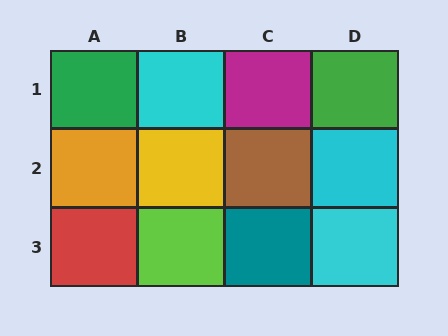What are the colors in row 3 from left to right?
Red, lime, teal, cyan.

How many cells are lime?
1 cell is lime.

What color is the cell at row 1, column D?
Green.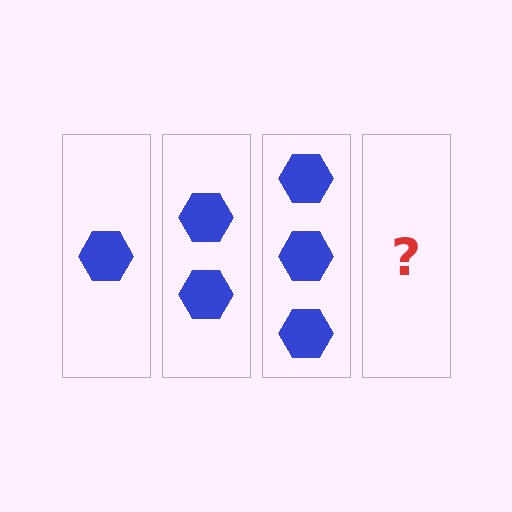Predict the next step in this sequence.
The next step is 4 hexagons.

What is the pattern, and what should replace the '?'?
The pattern is that each step adds one more hexagon. The '?' should be 4 hexagons.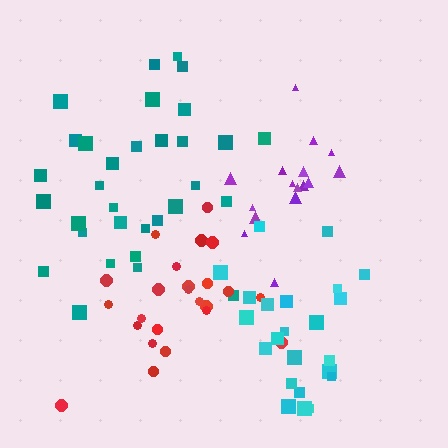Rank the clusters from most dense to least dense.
purple, cyan, teal, red.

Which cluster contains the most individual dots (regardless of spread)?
Teal (32).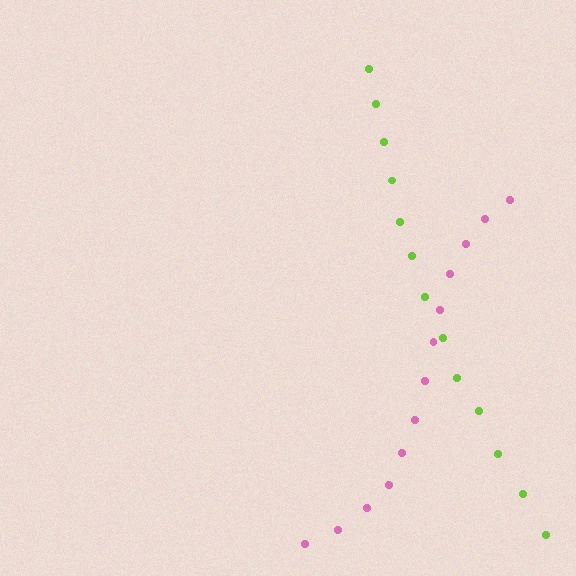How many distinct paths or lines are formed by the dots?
There are 2 distinct paths.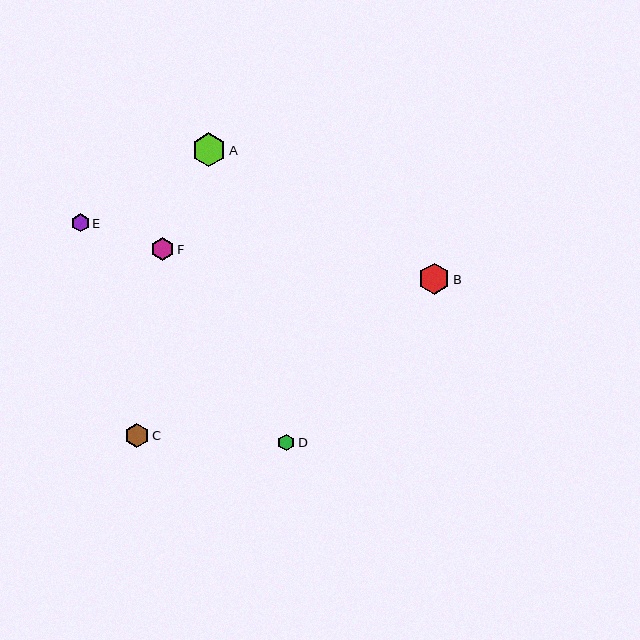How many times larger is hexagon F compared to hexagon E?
Hexagon F is approximately 1.3 times the size of hexagon E.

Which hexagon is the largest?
Hexagon A is the largest with a size of approximately 34 pixels.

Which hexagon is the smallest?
Hexagon D is the smallest with a size of approximately 17 pixels.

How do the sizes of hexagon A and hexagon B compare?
Hexagon A and hexagon B are approximately the same size.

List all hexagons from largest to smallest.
From largest to smallest: A, B, C, F, E, D.